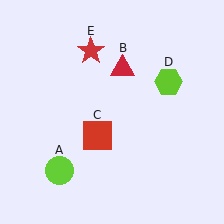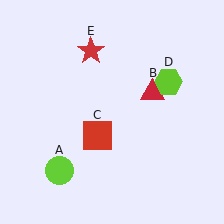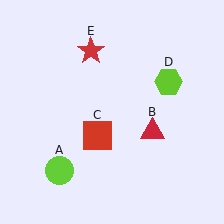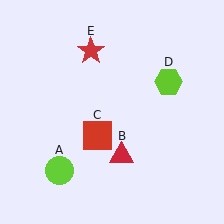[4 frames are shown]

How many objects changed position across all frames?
1 object changed position: red triangle (object B).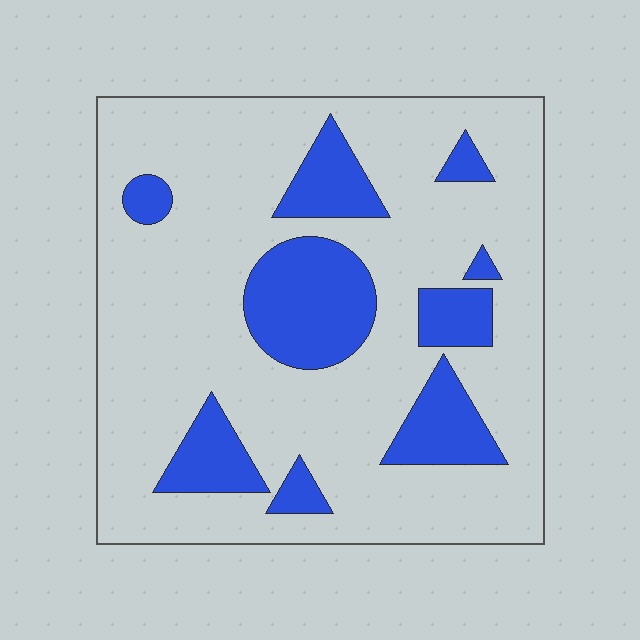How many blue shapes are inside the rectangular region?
9.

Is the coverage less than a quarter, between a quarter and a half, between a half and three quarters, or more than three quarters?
Less than a quarter.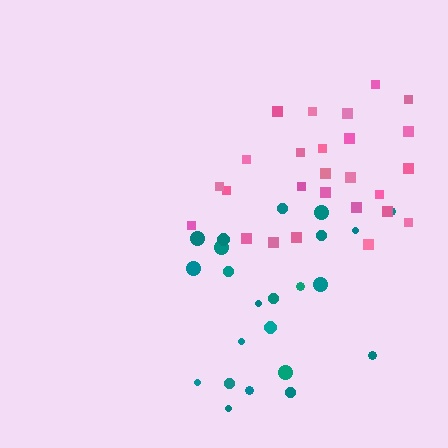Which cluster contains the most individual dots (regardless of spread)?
Pink (26).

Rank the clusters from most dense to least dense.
pink, teal.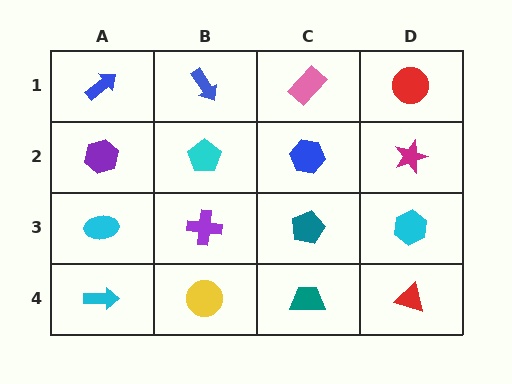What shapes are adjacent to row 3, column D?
A magenta star (row 2, column D), a red triangle (row 4, column D), a teal pentagon (row 3, column C).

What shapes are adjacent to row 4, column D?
A cyan hexagon (row 3, column D), a teal trapezoid (row 4, column C).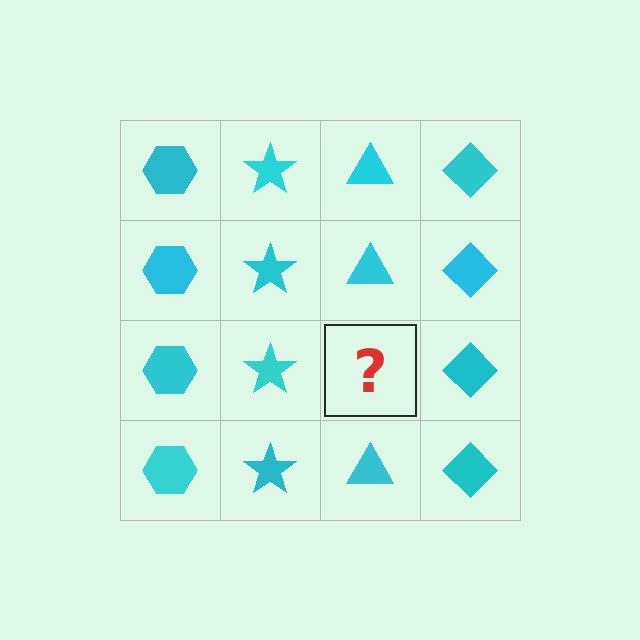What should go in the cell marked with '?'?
The missing cell should contain a cyan triangle.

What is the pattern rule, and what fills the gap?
The rule is that each column has a consistent shape. The gap should be filled with a cyan triangle.